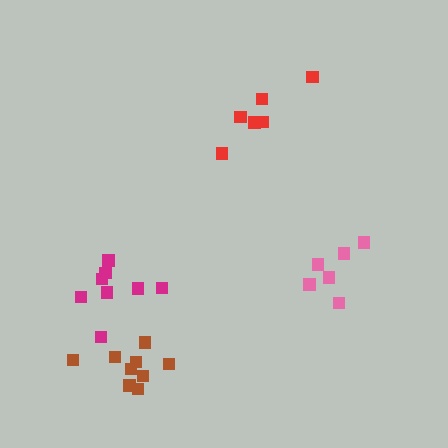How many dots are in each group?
Group 1: 9 dots, Group 2: 8 dots, Group 3: 6 dots, Group 4: 6 dots (29 total).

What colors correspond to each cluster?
The clusters are colored: brown, magenta, pink, red.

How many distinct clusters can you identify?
There are 4 distinct clusters.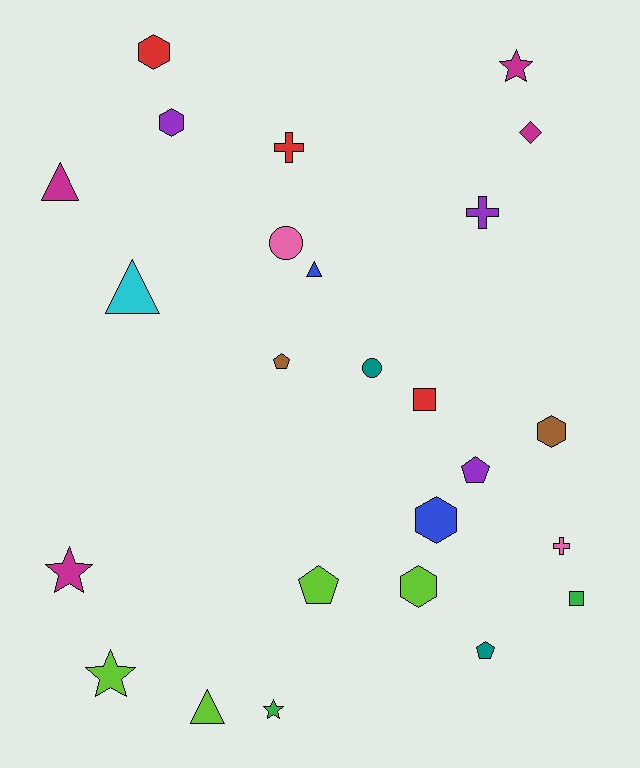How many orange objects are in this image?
There are no orange objects.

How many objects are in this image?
There are 25 objects.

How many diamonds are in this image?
There is 1 diamond.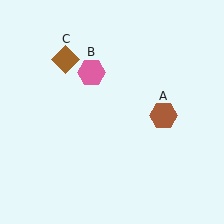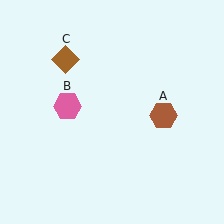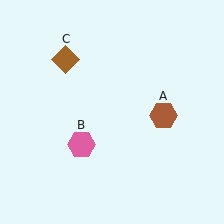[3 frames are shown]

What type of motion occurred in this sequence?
The pink hexagon (object B) rotated counterclockwise around the center of the scene.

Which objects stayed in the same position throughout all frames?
Brown hexagon (object A) and brown diamond (object C) remained stationary.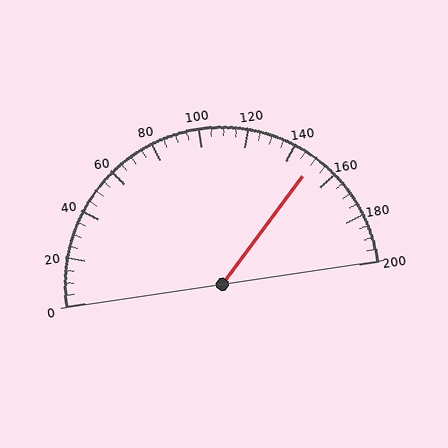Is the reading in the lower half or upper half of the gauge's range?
The reading is in the upper half of the range (0 to 200).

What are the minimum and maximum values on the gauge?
The gauge ranges from 0 to 200.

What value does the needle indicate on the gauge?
The needle indicates approximately 150.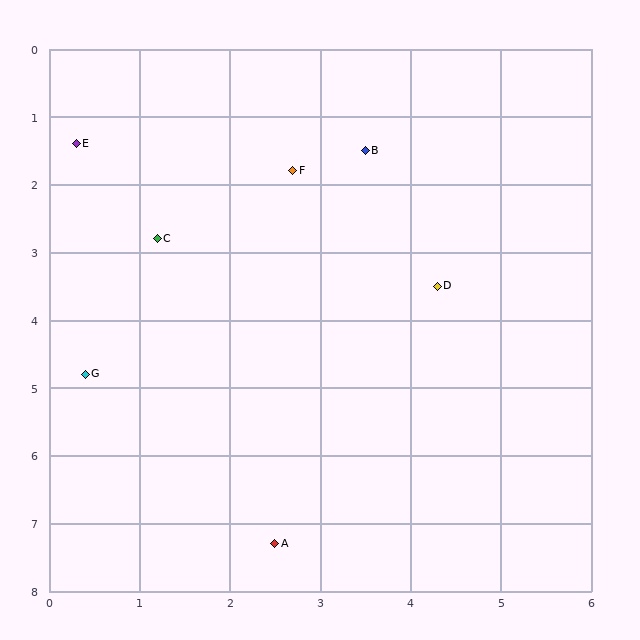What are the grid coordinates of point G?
Point G is at approximately (0.4, 4.8).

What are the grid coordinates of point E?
Point E is at approximately (0.3, 1.4).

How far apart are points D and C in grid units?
Points D and C are about 3.2 grid units apart.